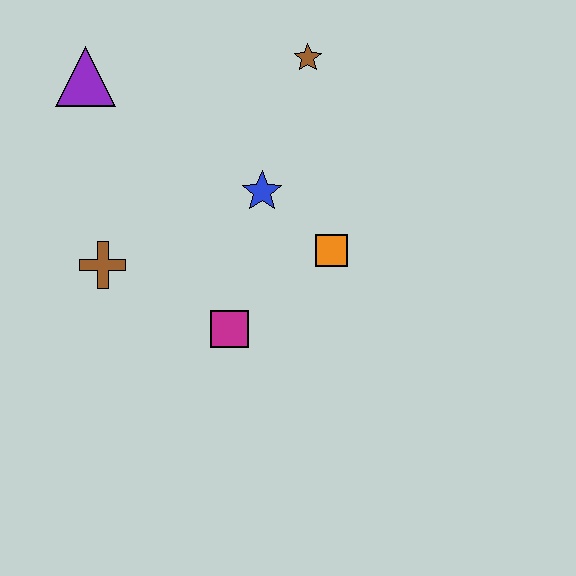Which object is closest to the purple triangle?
The brown cross is closest to the purple triangle.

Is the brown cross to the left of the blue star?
Yes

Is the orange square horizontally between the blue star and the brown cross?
No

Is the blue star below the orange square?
No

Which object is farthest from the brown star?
The brown cross is farthest from the brown star.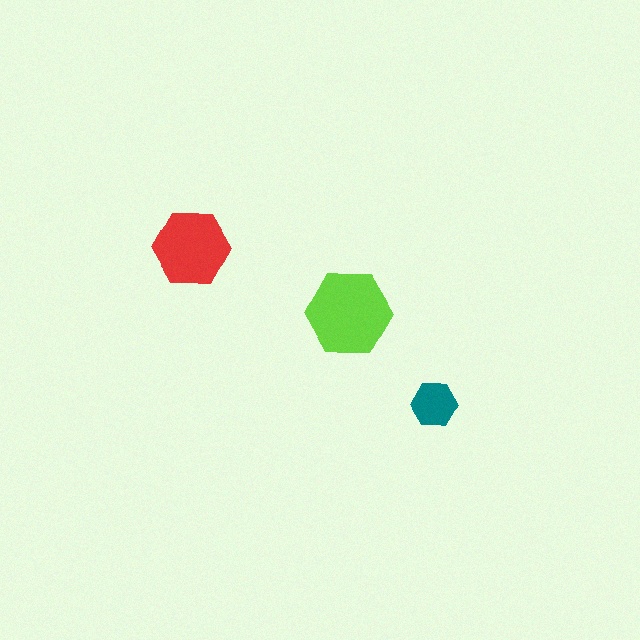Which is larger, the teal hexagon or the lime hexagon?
The lime one.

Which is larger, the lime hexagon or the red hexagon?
The lime one.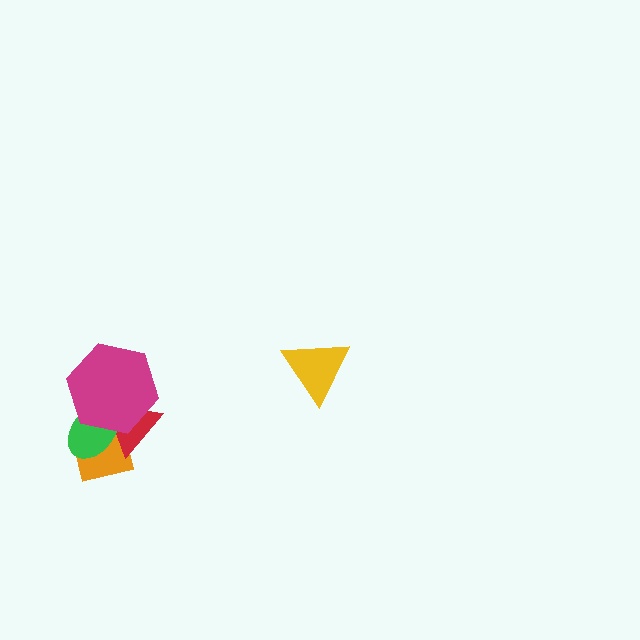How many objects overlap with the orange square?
3 objects overlap with the orange square.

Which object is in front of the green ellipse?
The magenta hexagon is in front of the green ellipse.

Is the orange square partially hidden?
Yes, it is partially covered by another shape.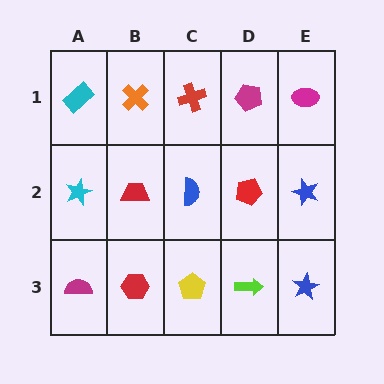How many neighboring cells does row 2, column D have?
4.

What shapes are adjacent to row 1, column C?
A blue semicircle (row 2, column C), an orange cross (row 1, column B), a magenta pentagon (row 1, column D).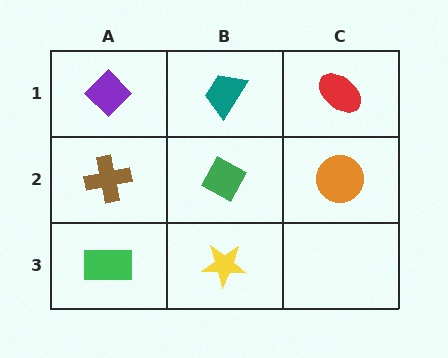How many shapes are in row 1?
3 shapes.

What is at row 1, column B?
A teal trapezoid.